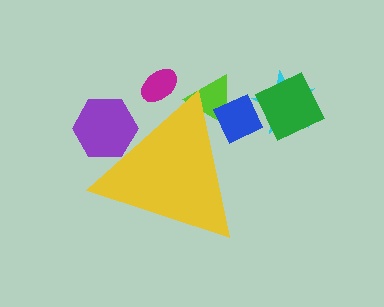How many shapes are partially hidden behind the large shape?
4 shapes are partially hidden.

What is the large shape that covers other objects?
A yellow triangle.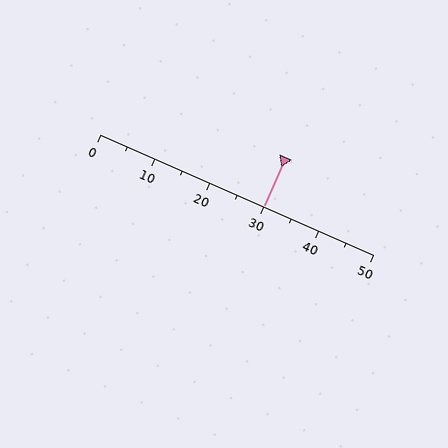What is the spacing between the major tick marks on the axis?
The major ticks are spaced 10 apart.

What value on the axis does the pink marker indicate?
The marker indicates approximately 30.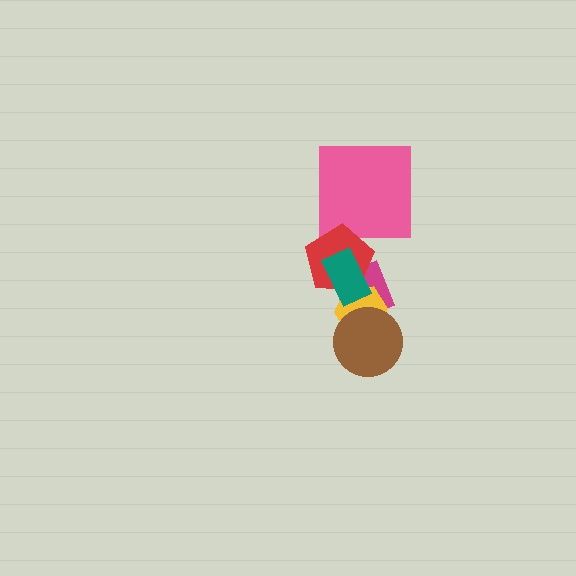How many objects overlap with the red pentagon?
4 objects overlap with the red pentagon.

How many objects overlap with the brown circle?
2 objects overlap with the brown circle.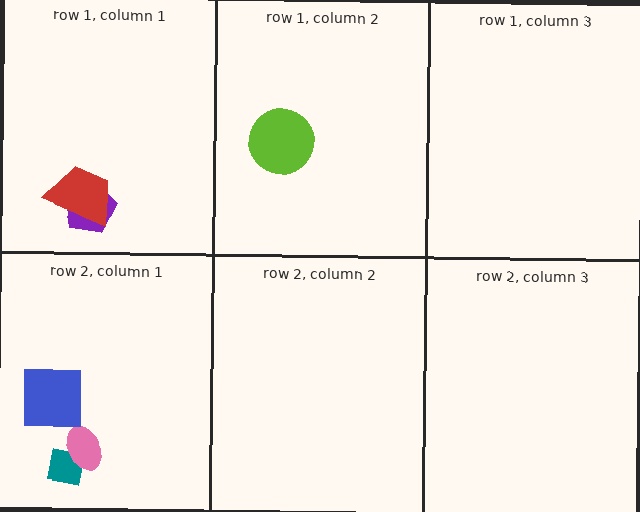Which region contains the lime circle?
The row 1, column 2 region.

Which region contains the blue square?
The row 2, column 1 region.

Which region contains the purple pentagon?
The row 1, column 1 region.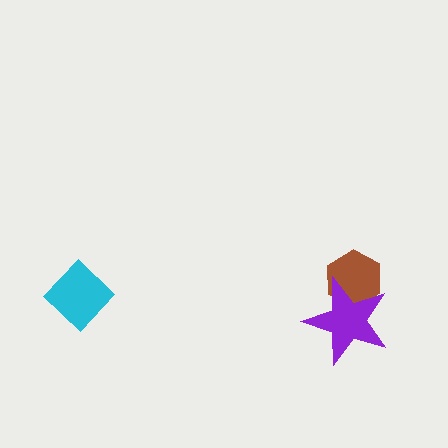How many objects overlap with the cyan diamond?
0 objects overlap with the cyan diamond.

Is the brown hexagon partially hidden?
Yes, it is partially covered by another shape.